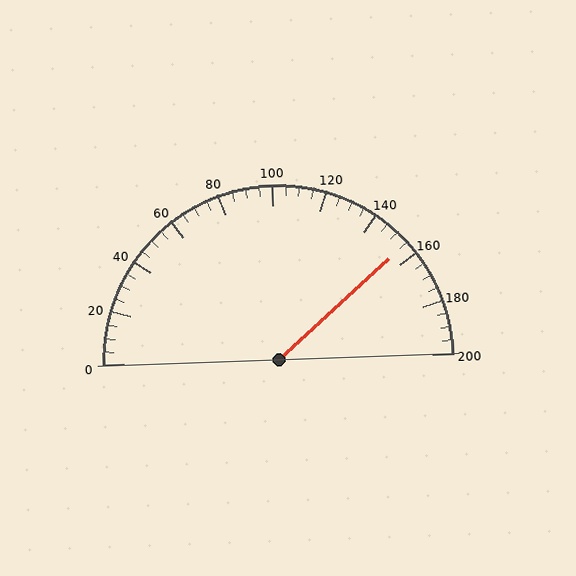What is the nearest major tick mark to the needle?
The nearest major tick mark is 160.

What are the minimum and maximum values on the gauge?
The gauge ranges from 0 to 200.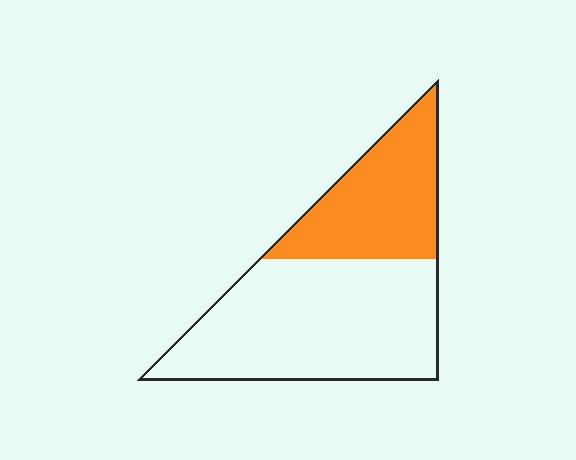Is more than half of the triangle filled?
No.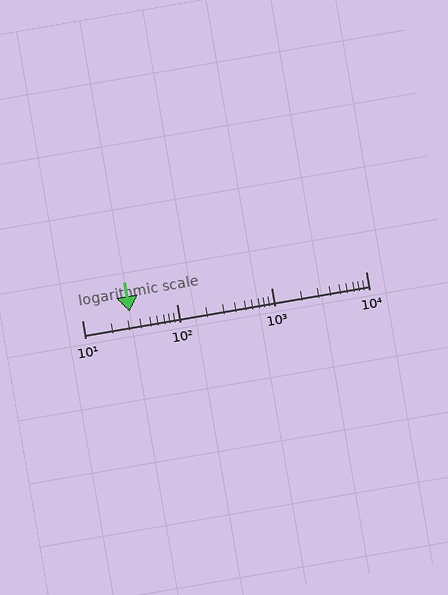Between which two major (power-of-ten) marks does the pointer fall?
The pointer is between 10 and 100.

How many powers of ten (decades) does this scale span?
The scale spans 3 decades, from 10 to 10000.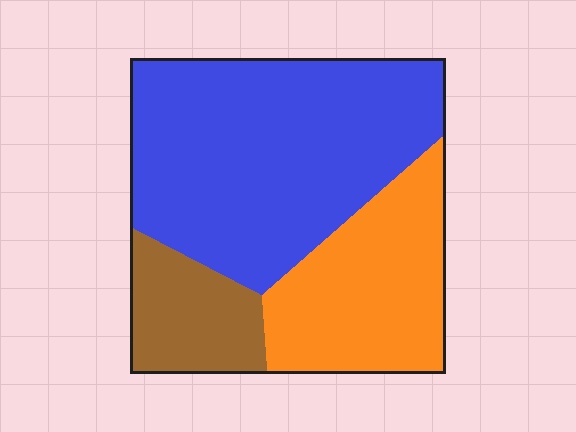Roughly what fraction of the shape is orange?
Orange takes up between a quarter and a half of the shape.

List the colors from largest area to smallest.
From largest to smallest: blue, orange, brown.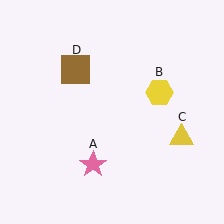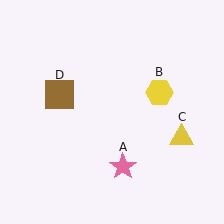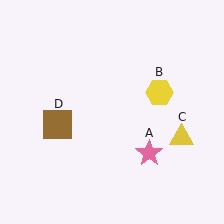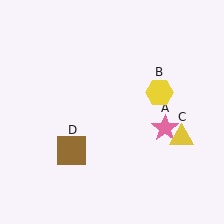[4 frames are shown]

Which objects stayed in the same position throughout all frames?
Yellow hexagon (object B) and yellow triangle (object C) remained stationary.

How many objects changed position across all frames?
2 objects changed position: pink star (object A), brown square (object D).